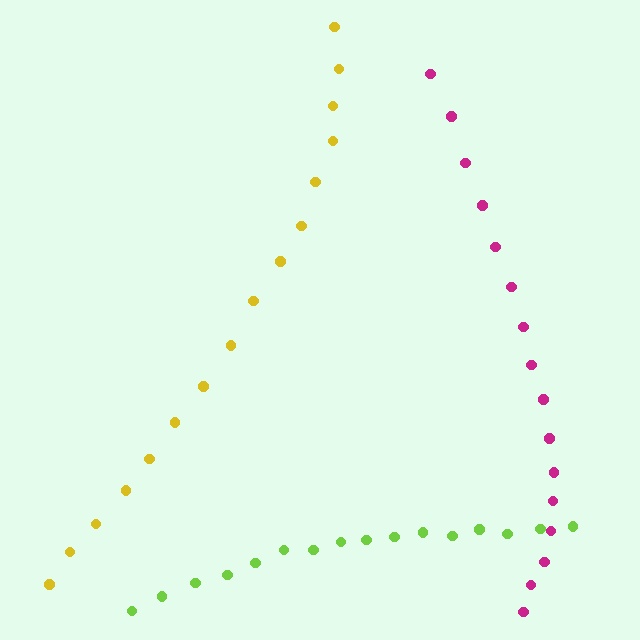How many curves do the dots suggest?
There are 3 distinct paths.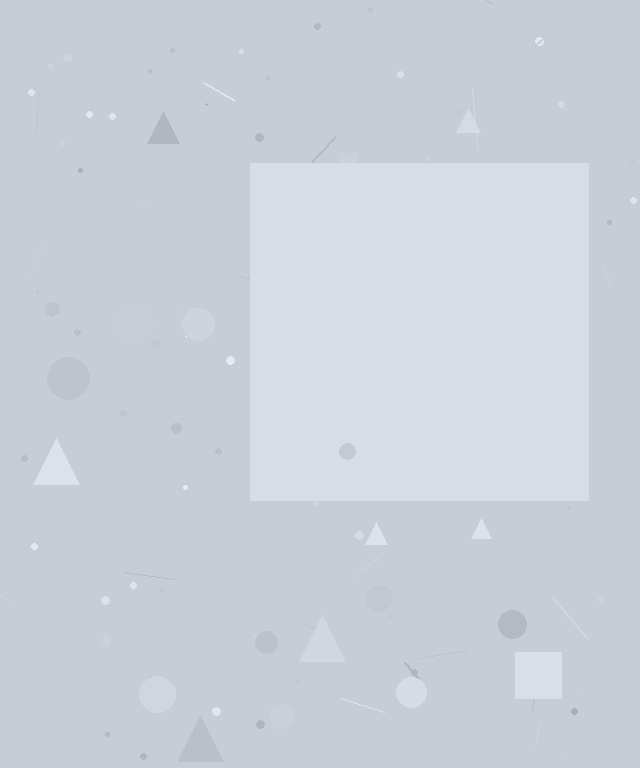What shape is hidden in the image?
A square is hidden in the image.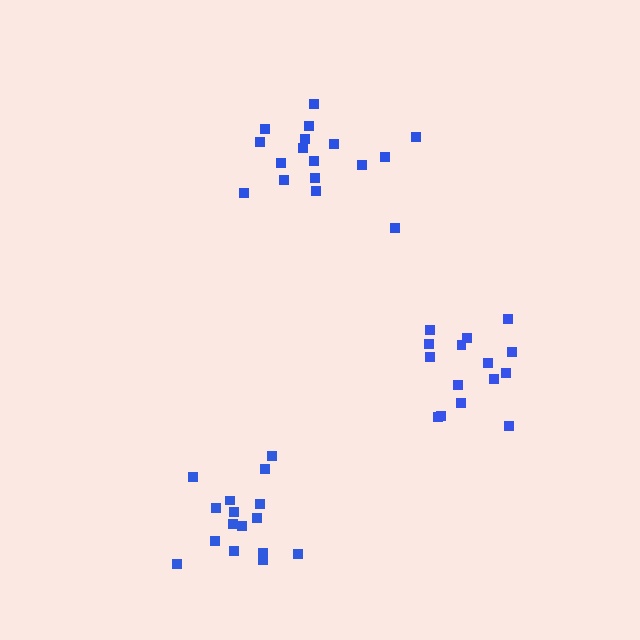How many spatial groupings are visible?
There are 3 spatial groupings.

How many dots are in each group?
Group 1: 15 dots, Group 2: 17 dots, Group 3: 16 dots (48 total).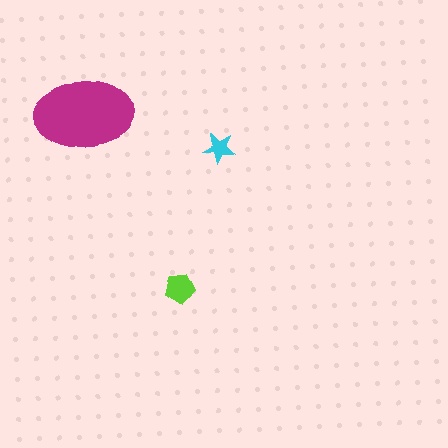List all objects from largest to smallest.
The magenta ellipse, the lime pentagon, the cyan star.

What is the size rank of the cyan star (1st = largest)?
3rd.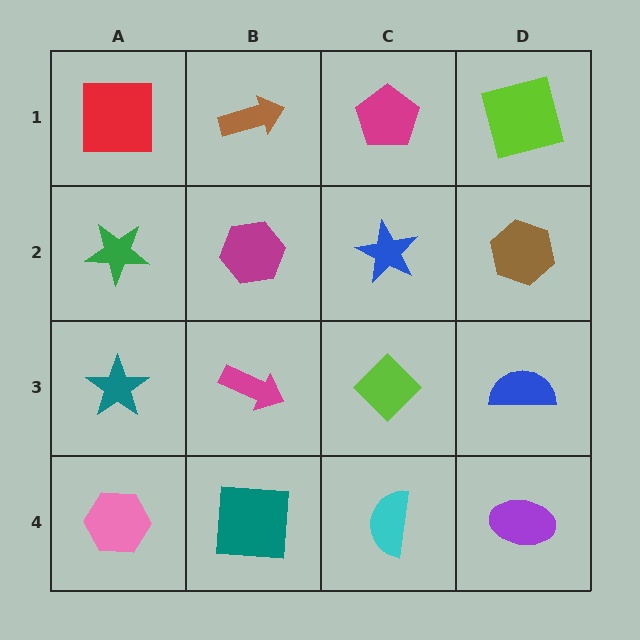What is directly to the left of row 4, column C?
A teal square.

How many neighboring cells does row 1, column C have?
3.